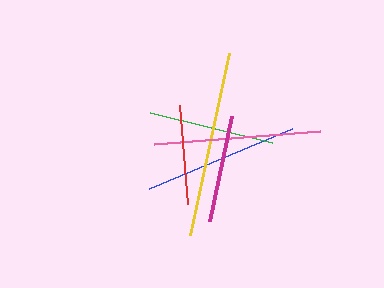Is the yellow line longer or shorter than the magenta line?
The yellow line is longer than the magenta line.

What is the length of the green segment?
The green segment is approximately 125 pixels long.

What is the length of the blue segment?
The blue segment is approximately 155 pixels long.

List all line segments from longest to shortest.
From longest to shortest: yellow, pink, blue, green, magenta, red.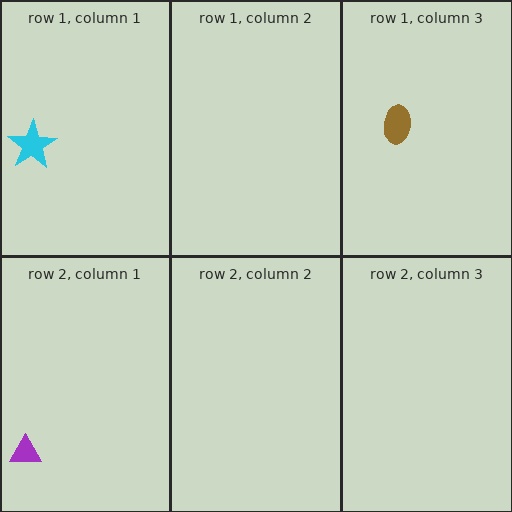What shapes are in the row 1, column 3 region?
The brown ellipse.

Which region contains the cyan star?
The row 1, column 1 region.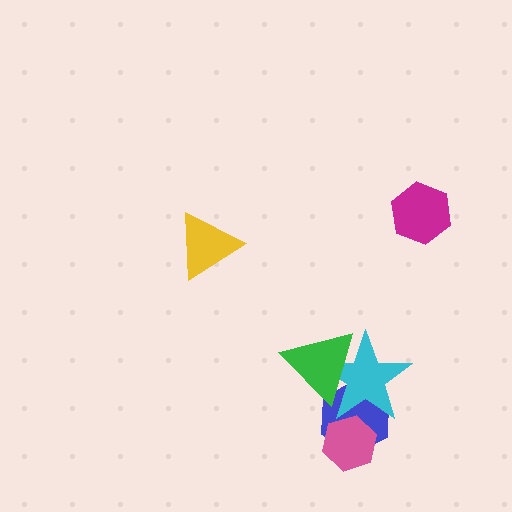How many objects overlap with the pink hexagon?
2 objects overlap with the pink hexagon.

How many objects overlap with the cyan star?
3 objects overlap with the cyan star.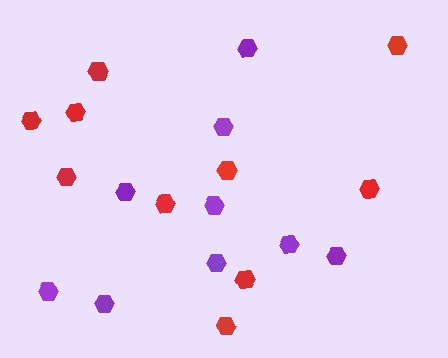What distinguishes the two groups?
There are 2 groups: one group of red hexagons (10) and one group of purple hexagons (9).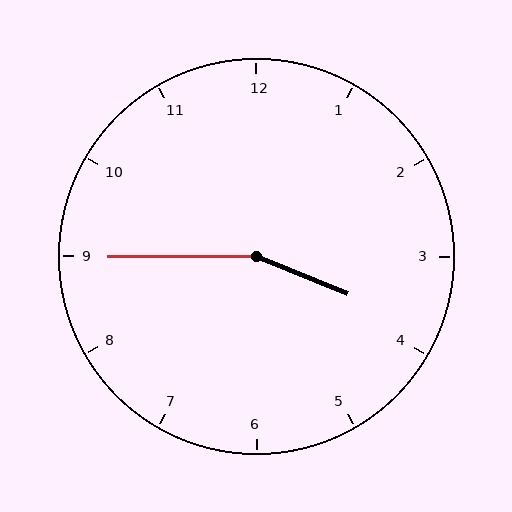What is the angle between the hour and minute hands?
Approximately 158 degrees.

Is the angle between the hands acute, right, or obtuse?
It is obtuse.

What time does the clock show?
3:45.